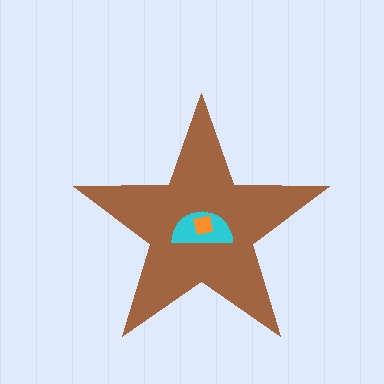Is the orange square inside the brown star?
Yes.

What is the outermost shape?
The brown star.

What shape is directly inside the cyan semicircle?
The orange square.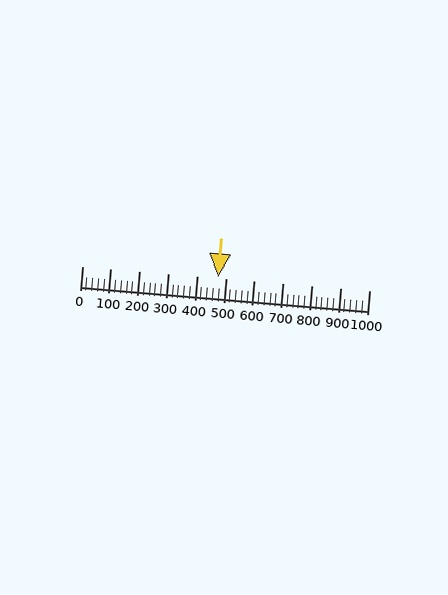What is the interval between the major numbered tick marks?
The major tick marks are spaced 100 units apart.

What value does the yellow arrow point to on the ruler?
The yellow arrow points to approximately 472.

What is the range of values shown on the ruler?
The ruler shows values from 0 to 1000.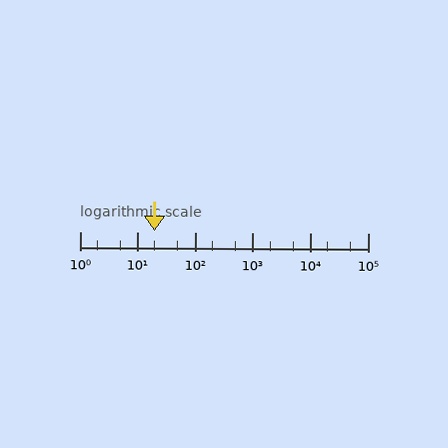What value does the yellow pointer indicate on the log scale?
The pointer indicates approximately 20.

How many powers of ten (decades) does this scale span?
The scale spans 5 decades, from 1 to 100000.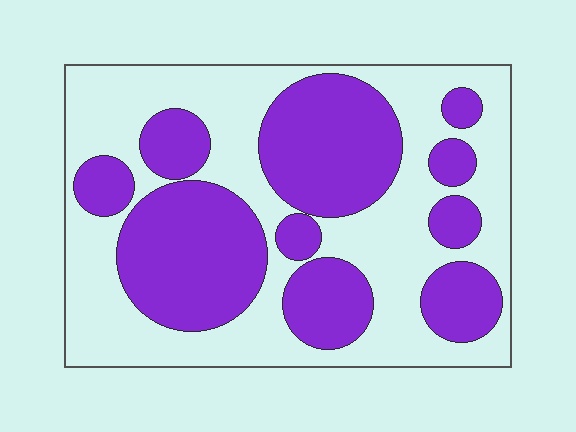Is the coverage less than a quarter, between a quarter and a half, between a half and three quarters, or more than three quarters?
Between a quarter and a half.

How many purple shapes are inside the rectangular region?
10.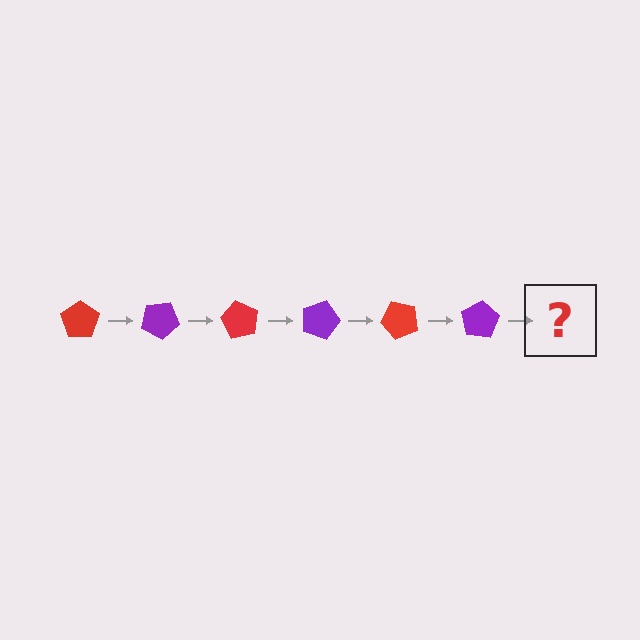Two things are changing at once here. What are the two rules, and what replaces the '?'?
The two rules are that it rotates 30 degrees each step and the color cycles through red and purple. The '?' should be a red pentagon, rotated 180 degrees from the start.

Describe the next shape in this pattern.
It should be a red pentagon, rotated 180 degrees from the start.